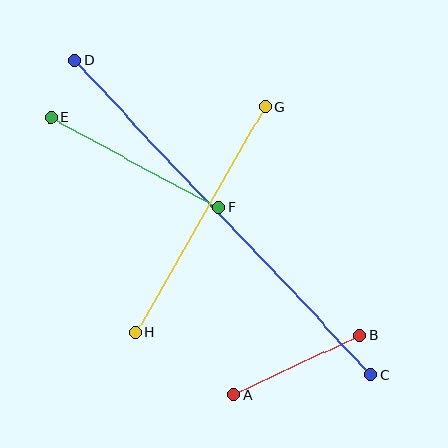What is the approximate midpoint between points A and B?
The midpoint is at approximately (297, 365) pixels.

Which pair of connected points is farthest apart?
Points C and D are farthest apart.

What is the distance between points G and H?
The distance is approximately 259 pixels.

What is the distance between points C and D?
The distance is approximately 432 pixels.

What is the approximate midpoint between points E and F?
The midpoint is at approximately (135, 162) pixels.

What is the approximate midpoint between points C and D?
The midpoint is at approximately (223, 218) pixels.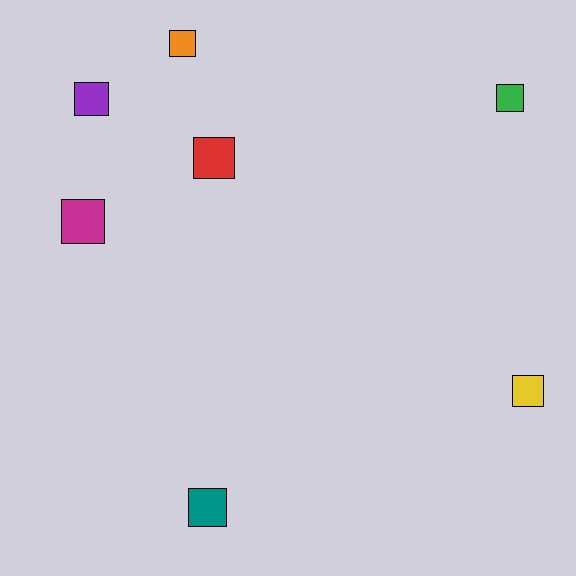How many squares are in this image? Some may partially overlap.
There are 7 squares.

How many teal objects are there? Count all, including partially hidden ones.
There is 1 teal object.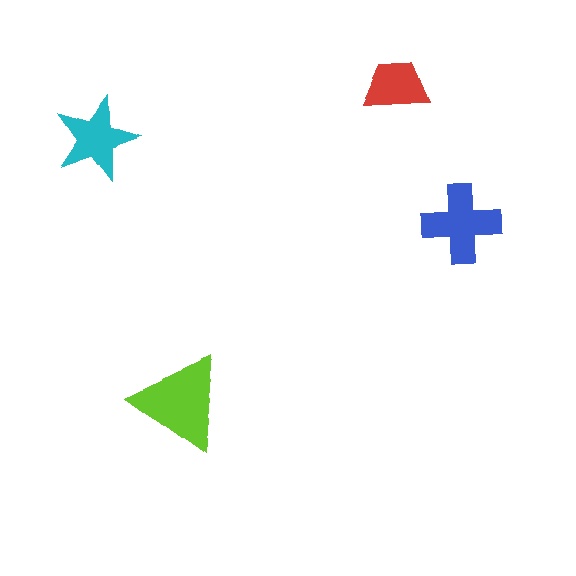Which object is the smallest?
The red trapezoid.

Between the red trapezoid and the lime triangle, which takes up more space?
The lime triangle.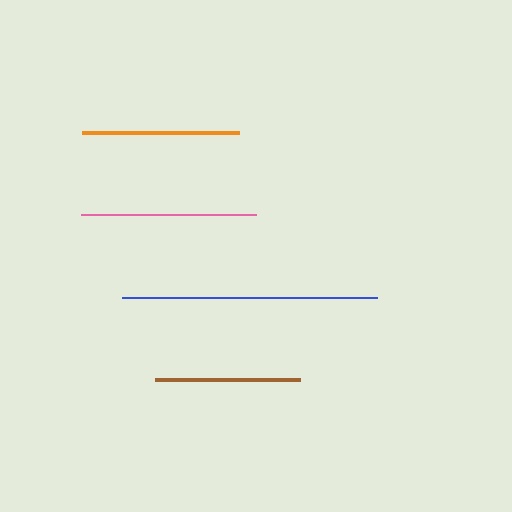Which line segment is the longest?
The blue line is the longest at approximately 255 pixels.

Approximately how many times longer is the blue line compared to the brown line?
The blue line is approximately 1.8 times the length of the brown line.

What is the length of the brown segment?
The brown segment is approximately 145 pixels long.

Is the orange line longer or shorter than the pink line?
The pink line is longer than the orange line.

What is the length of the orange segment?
The orange segment is approximately 158 pixels long.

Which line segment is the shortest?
The brown line is the shortest at approximately 145 pixels.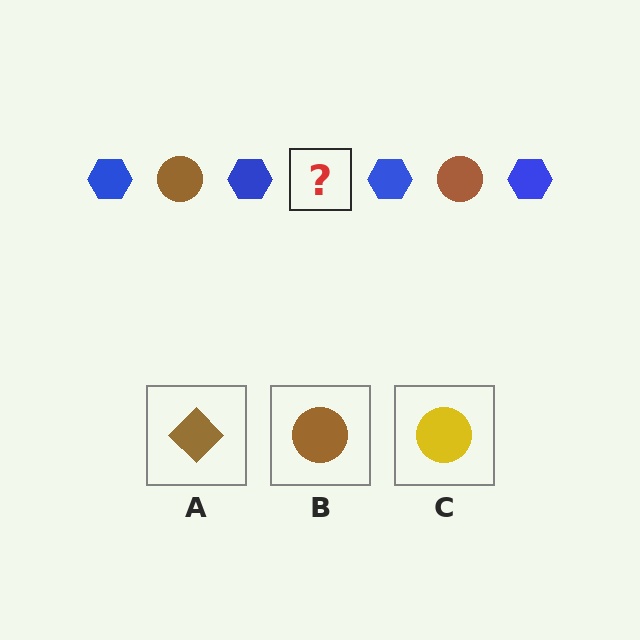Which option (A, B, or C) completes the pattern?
B.